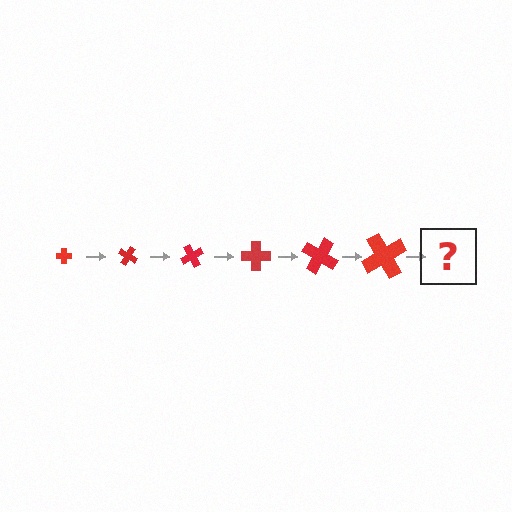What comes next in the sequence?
The next element should be a cross, larger than the previous one and rotated 180 degrees from the start.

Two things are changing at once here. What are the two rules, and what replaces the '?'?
The two rules are that the cross grows larger each step and it rotates 30 degrees each step. The '?' should be a cross, larger than the previous one and rotated 180 degrees from the start.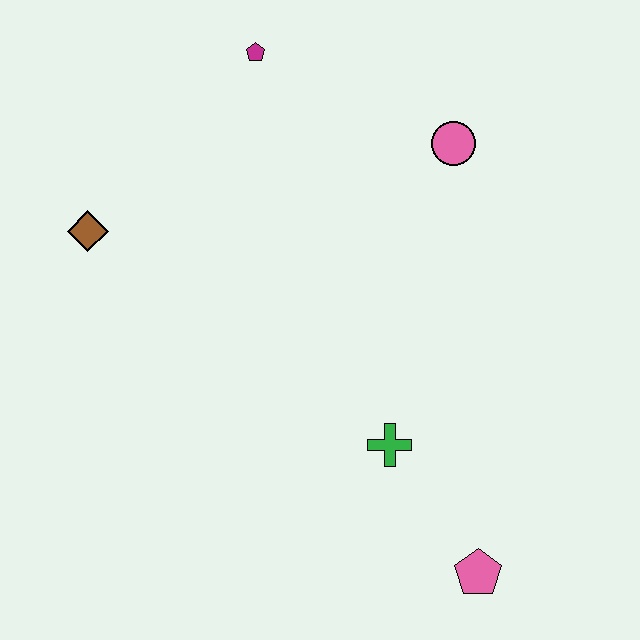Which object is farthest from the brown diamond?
The pink pentagon is farthest from the brown diamond.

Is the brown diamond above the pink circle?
No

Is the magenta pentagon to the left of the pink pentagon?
Yes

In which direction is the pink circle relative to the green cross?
The pink circle is above the green cross.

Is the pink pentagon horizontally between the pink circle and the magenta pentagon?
No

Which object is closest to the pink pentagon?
The green cross is closest to the pink pentagon.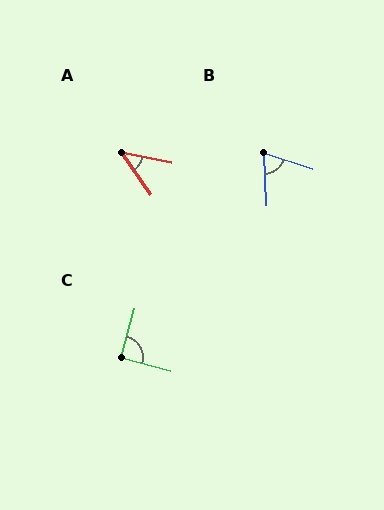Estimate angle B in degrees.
Approximately 70 degrees.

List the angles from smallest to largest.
A (44°), B (70°), C (89°).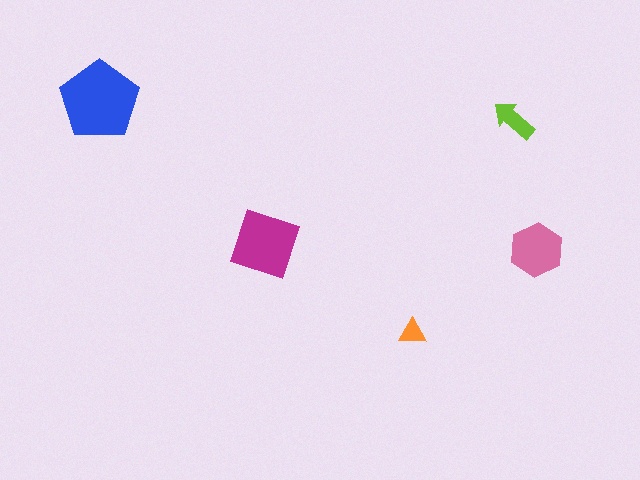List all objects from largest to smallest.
The blue pentagon, the magenta diamond, the pink hexagon, the lime arrow, the orange triangle.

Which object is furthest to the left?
The blue pentagon is leftmost.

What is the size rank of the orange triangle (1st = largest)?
5th.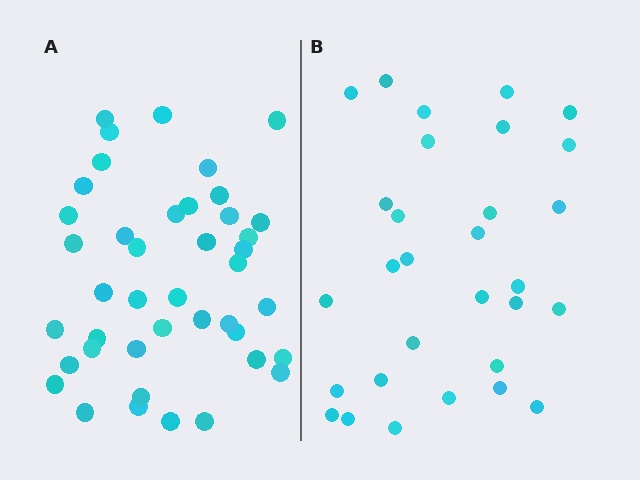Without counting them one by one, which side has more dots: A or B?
Region A (the left region) has more dots.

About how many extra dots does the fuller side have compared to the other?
Region A has roughly 12 or so more dots than region B.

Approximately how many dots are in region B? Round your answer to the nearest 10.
About 30 dots.